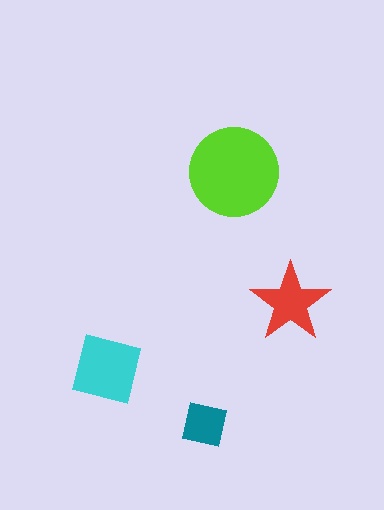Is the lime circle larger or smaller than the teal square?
Larger.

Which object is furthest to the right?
The red star is rightmost.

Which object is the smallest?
The teal square.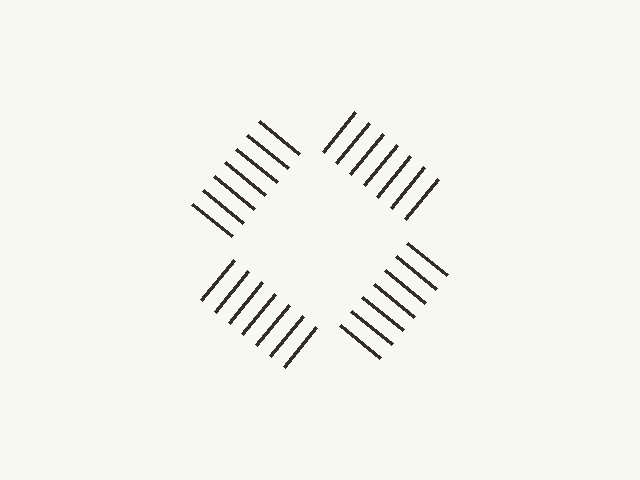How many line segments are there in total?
28 — 7 along each of the 4 edges.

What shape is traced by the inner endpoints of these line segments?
An illusory square — the line segments terminate on its edges but no continuous stroke is drawn.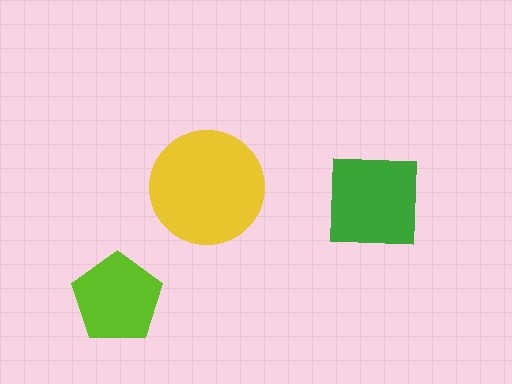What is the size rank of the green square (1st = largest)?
2nd.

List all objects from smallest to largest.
The lime pentagon, the green square, the yellow circle.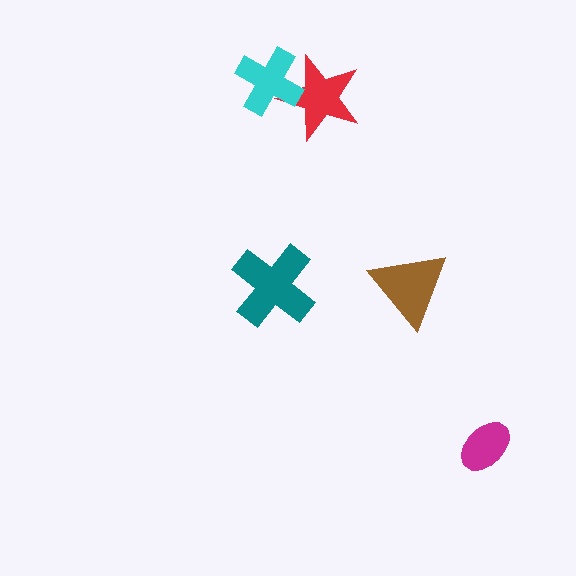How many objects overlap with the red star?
1 object overlaps with the red star.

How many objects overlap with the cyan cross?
1 object overlaps with the cyan cross.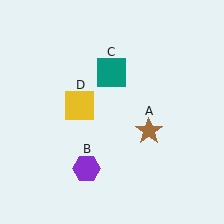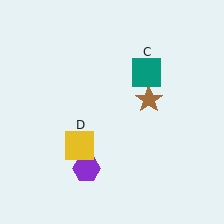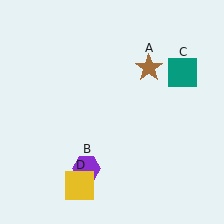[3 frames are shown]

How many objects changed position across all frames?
3 objects changed position: brown star (object A), teal square (object C), yellow square (object D).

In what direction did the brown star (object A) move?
The brown star (object A) moved up.